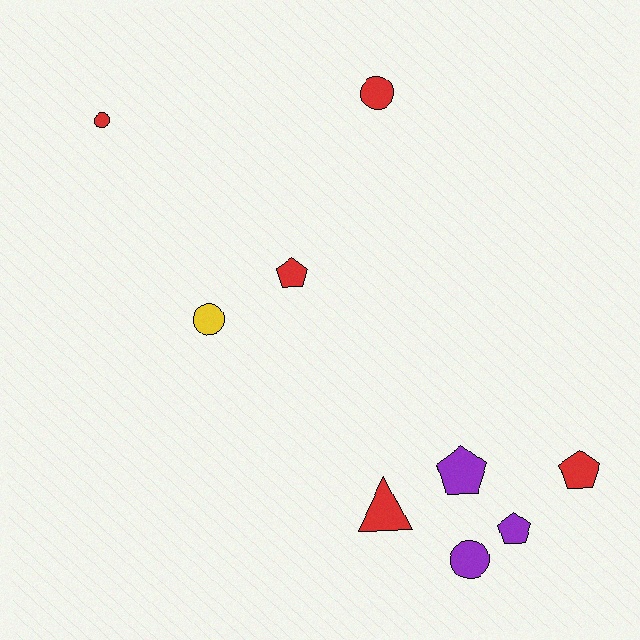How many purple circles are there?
There is 1 purple circle.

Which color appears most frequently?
Red, with 5 objects.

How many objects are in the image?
There are 9 objects.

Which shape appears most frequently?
Circle, with 4 objects.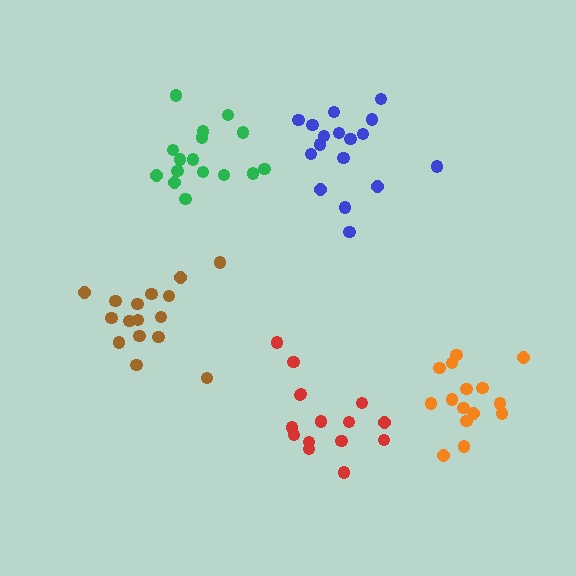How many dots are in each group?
Group 1: 16 dots, Group 2: 16 dots, Group 3: 17 dots, Group 4: 15 dots, Group 5: 15 dots (79 total).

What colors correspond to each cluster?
The clusters are colored: green, brown, blue, red, orange.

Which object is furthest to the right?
The orange cluster is rightmost.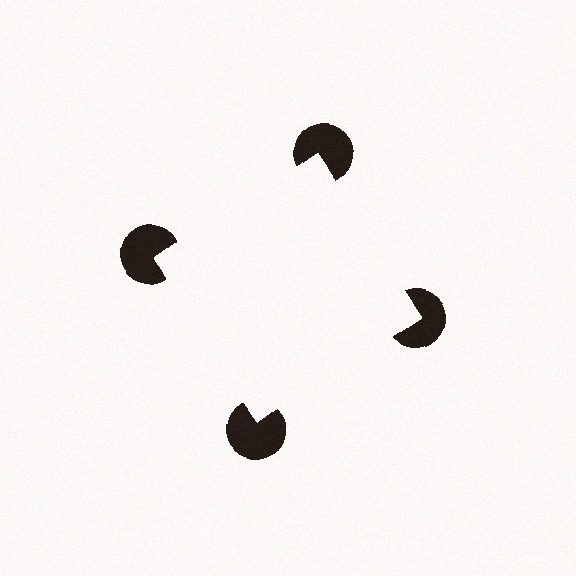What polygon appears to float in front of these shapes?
An illusory square — its edges are inferred from the aligned wedge cuts in the pac-man discs, not physically drawn.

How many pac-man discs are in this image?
There are 4 — one at each vertex of the illusory square.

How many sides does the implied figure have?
4 sides.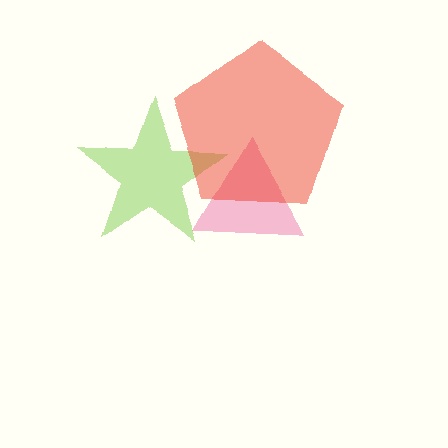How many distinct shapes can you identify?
There are 3 distinct shapes: a lime star, a pink triangle, a red pentagon.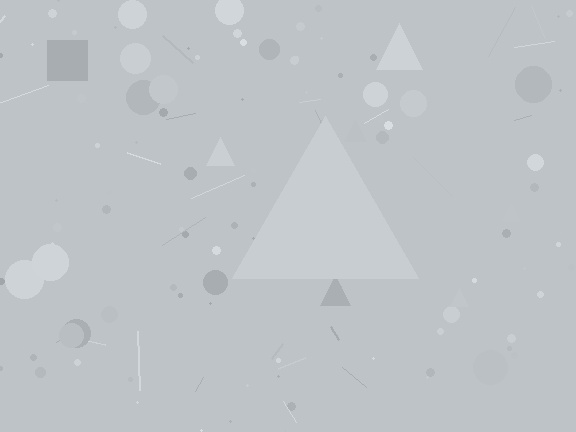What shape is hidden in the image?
A triangle is hidden in the image.